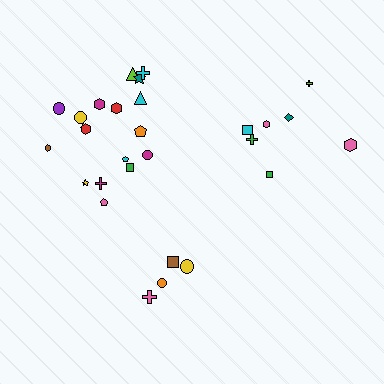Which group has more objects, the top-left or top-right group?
The top-left group.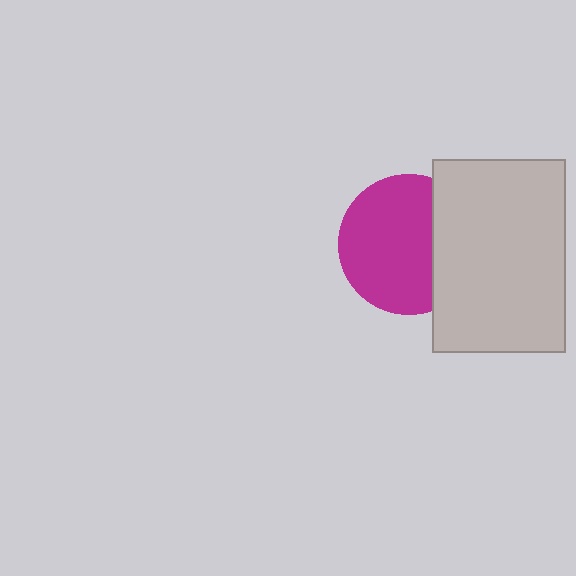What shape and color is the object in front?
The object in front is a light gray rectangle.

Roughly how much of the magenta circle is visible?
Most of it is visible (roughly 70%).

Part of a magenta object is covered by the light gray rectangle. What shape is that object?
It is a circle.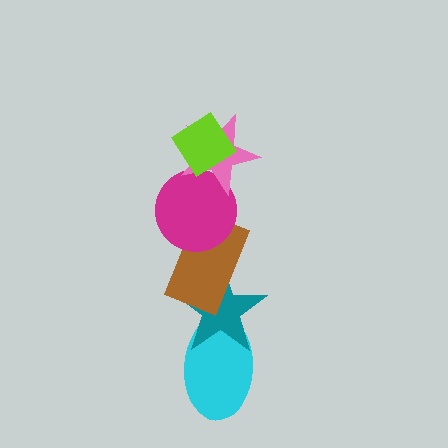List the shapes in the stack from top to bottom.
From top to bottom: the lime diamond, the pink star, the magenta circle, the brown rectangle, the teal star, the cyan ellipse.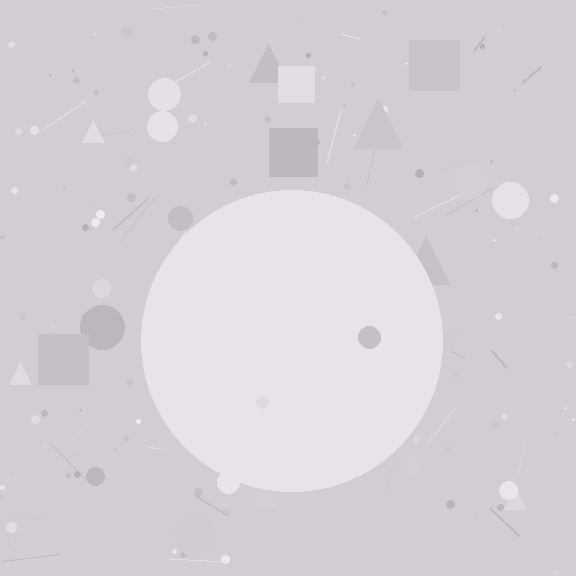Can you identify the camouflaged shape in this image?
The camouflaged shape is a circle.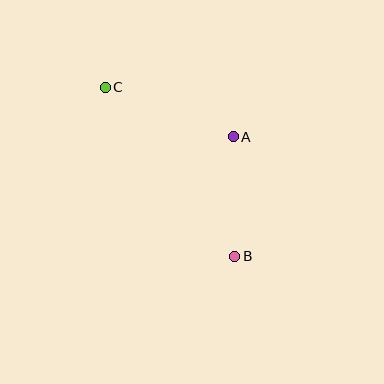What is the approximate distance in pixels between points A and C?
The distance between A and C is approximately 138 pixels.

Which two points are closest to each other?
Points A and B are closest to each other.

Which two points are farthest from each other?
Points B and C are farthest from each other.